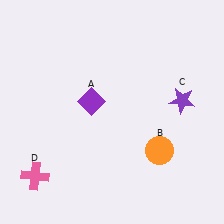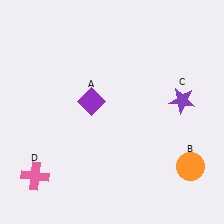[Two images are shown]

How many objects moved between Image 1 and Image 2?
1 object moved between the two images.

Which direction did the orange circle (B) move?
The orange circle (B) moved right.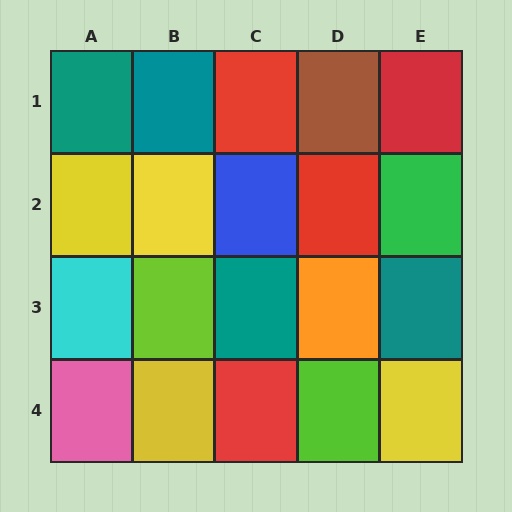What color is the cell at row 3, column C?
Teal.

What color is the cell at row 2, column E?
Green.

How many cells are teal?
4 cells are teal.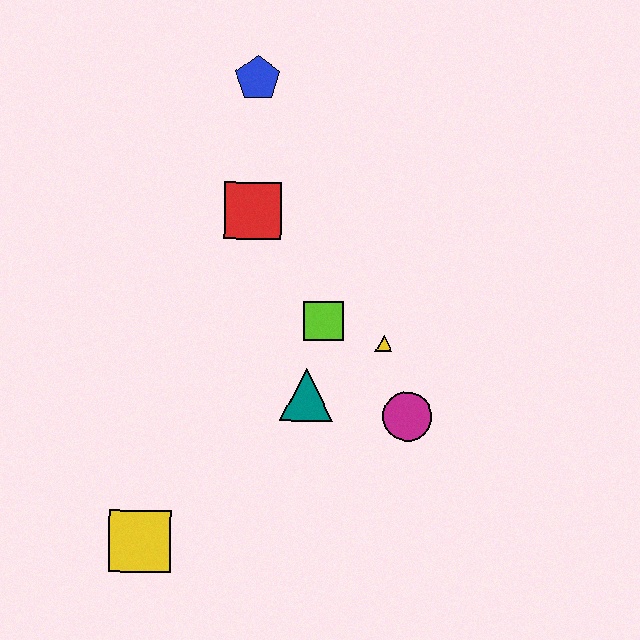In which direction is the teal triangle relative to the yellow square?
The teal triangle is to the right of the yellow square.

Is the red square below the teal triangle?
No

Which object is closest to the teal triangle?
The lime square is closest to the teal triangle.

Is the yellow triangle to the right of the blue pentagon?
Yes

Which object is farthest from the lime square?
The yellow square is farthest from the lime square.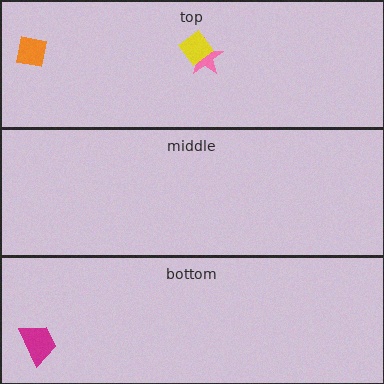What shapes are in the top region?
The pink star, the yellow diamond, the orange square.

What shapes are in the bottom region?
The magenta trapezoid.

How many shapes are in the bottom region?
1.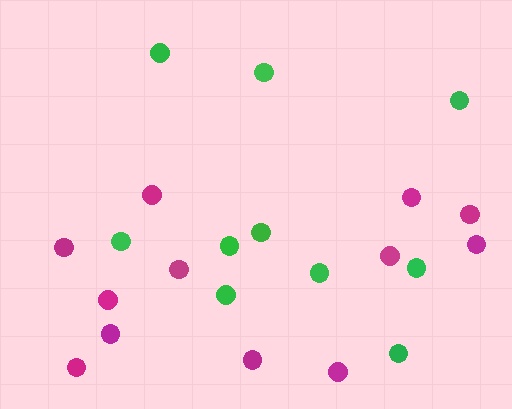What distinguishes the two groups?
There are 2 groups: one group of green circles (10) and one group of magenta circles (12).